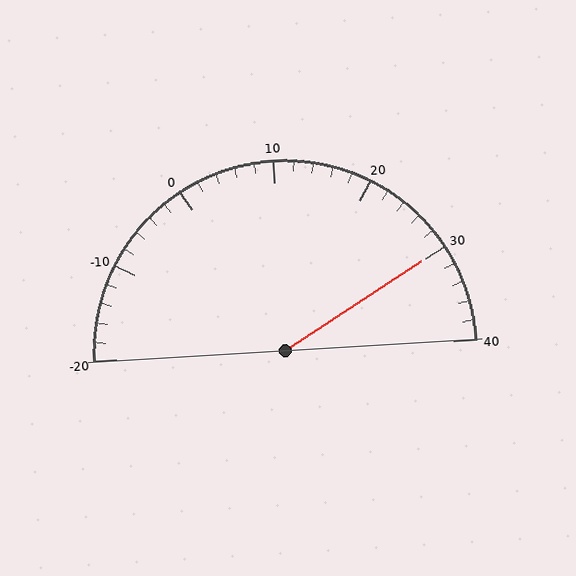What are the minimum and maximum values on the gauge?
The gauge ranges from -20 to 40.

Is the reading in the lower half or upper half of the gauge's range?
The reading is in the upper half of the range (-20 to 40).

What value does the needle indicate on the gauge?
The needle indicates approximately 30.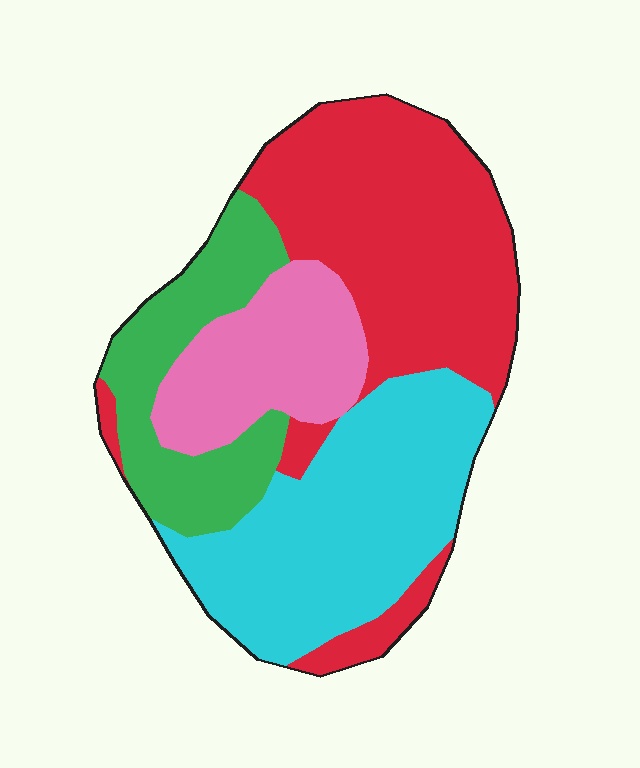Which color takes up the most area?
Red, at roughly 35%.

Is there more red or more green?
Red.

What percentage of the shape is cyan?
Cyan covers about 30% of the shape.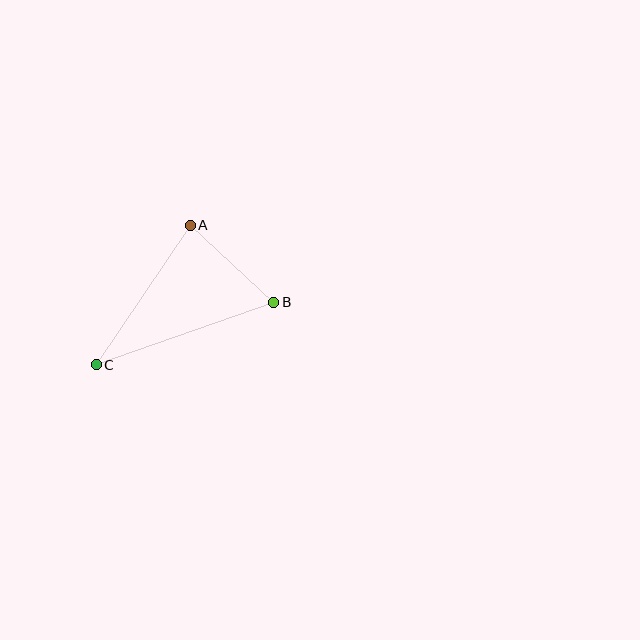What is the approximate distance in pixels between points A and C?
The distance between A and C is approximately 168 pixels.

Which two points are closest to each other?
Points A and B are closest to each other.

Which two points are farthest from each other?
Points B and C are farthest from each other.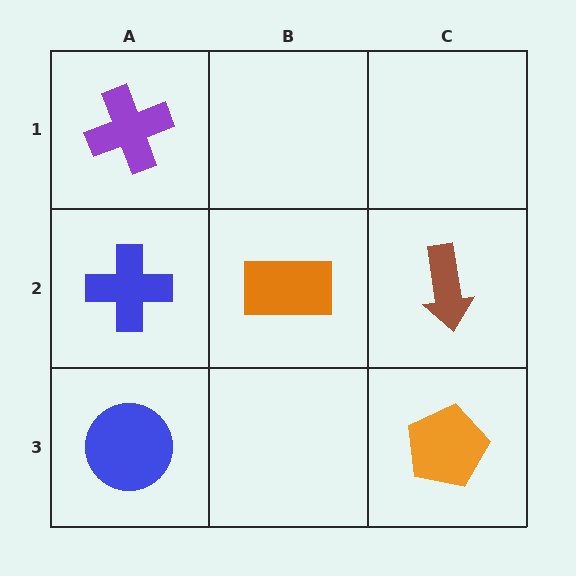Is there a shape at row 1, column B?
No, that cell is empty.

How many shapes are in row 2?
3 shapes.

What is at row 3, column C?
An orange pentagon.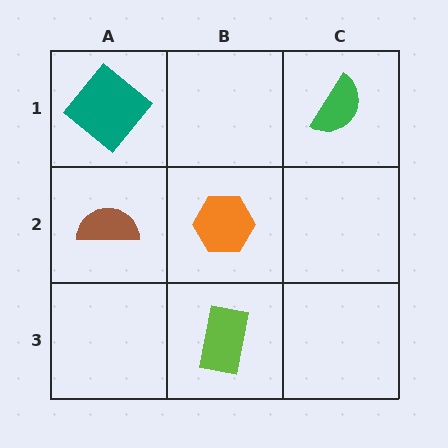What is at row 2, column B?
An orange hexagon.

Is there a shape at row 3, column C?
No, that cell is empty.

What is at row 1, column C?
A green semicircle.